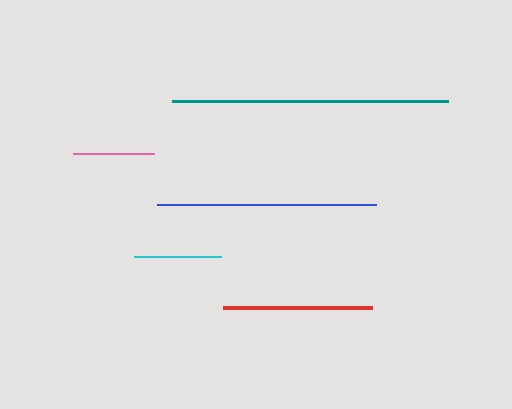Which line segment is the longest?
The teal line is the longest at approximately 276 pixels.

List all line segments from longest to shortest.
From longest to shortest: teal, blue, red, cyan, pink.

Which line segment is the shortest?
The pink line is the shortest at approximately 81 pixels.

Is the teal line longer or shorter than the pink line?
The teal line is longer than the pink line.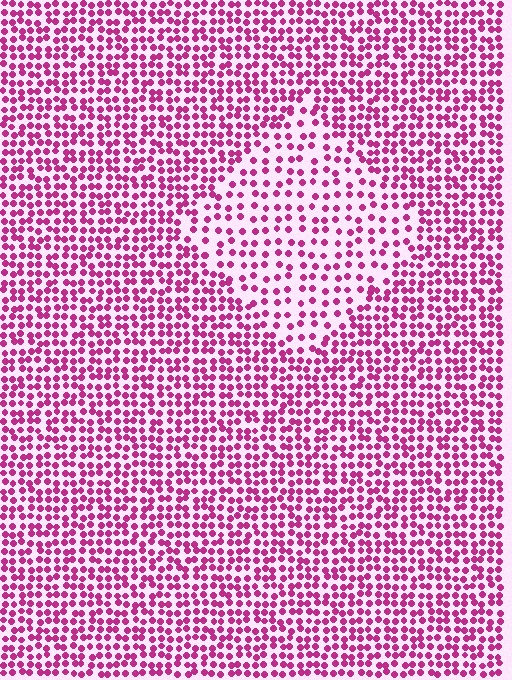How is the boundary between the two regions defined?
The boundary is defined by a change in element density (approximately 1.9x ratio). All elements are the same color, size, and shape.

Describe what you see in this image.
The image contains small magenta elements arranged at two different densities. A diamond-shaped region is visible where the elements are less densely packed than the surrounding area.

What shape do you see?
I see a diamond.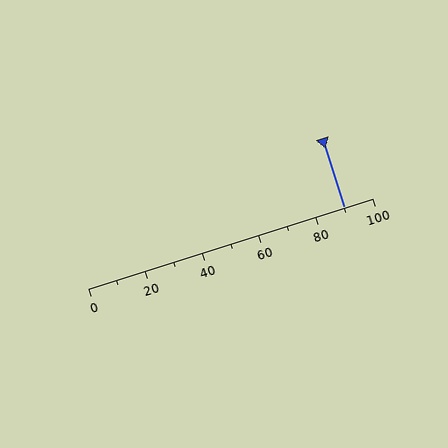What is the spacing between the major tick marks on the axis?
The major ticks are spaced 20 apart.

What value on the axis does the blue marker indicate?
The marker indicates approximately 90.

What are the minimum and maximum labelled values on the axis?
The axis runs from 0 to 100.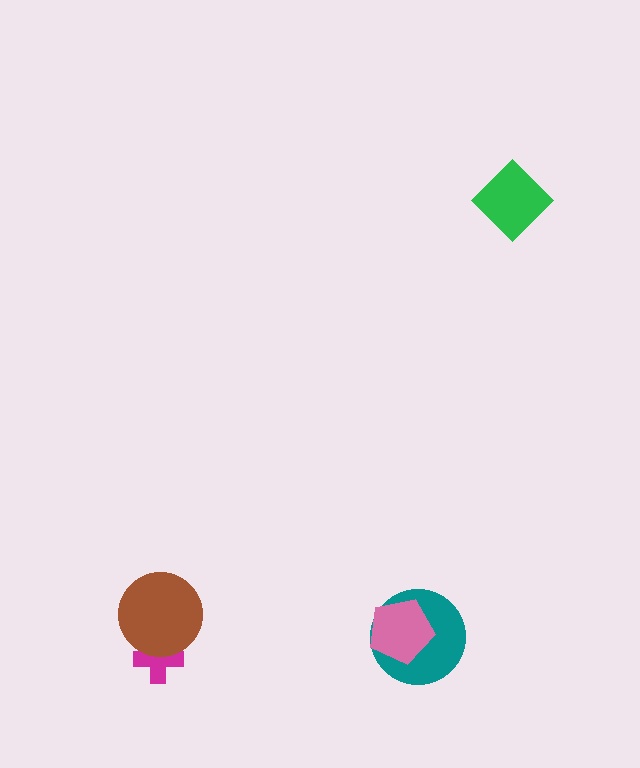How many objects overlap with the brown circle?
1 object overlaps with the brown circle.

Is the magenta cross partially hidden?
Yes, it is partially covered by another shape.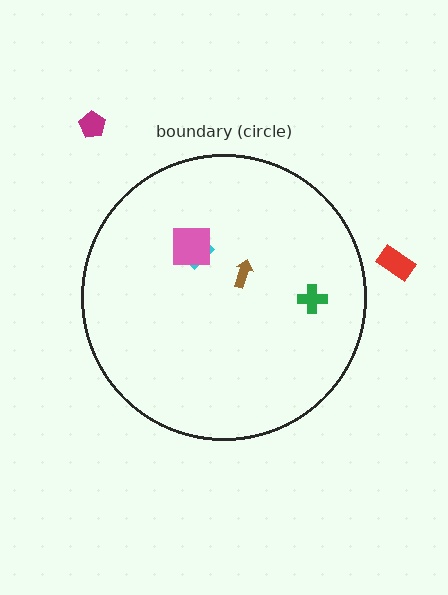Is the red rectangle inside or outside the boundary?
Outside.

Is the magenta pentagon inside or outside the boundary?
Outside.